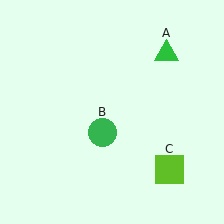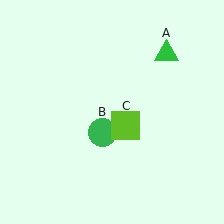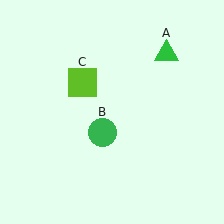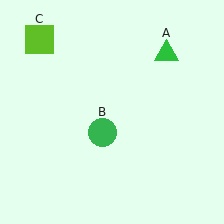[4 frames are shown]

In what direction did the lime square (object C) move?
The lime square (object C) moved up and to the left.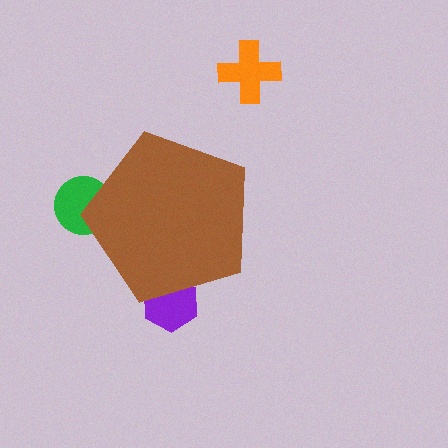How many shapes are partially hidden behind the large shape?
2 shapes are partially hidden.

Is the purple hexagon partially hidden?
Yes, the purple hexagon is partially hidden behind the brown pentagon.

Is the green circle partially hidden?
Yes, the green circle is partially hidden behind the brown pentagon.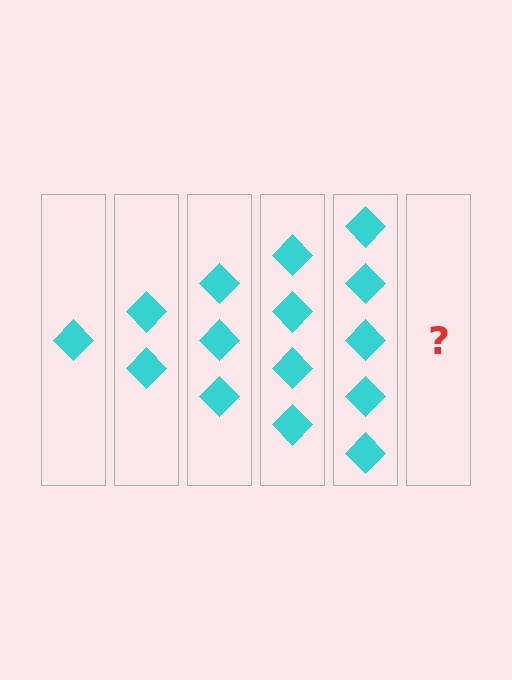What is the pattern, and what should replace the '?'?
The pattern is that each step adds one more diamond. The '?' should be 6 diamonds.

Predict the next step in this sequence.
The next step is 6 diamonds.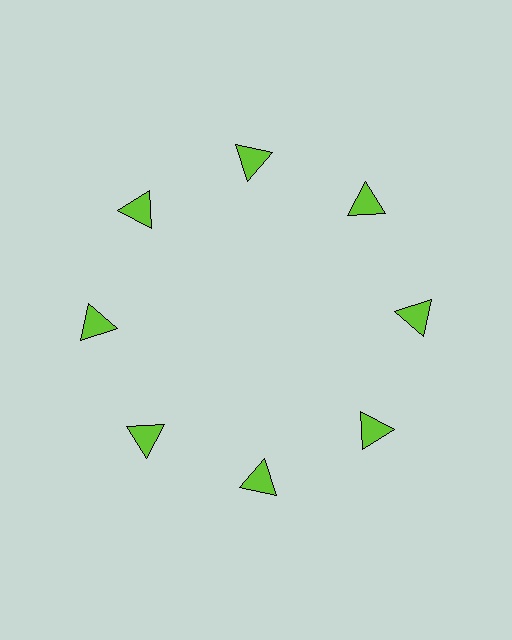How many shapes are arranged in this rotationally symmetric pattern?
There are 8 shapes, arranged in 8 groups of 1.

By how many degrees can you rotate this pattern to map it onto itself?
The pattern maps onto itself every 45 degrees of rotation.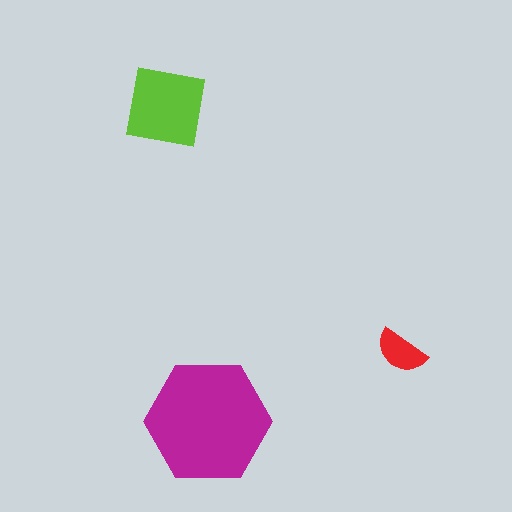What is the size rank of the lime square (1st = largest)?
2nd.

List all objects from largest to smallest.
The magenta hexagon, the lime square, the red semicircle.